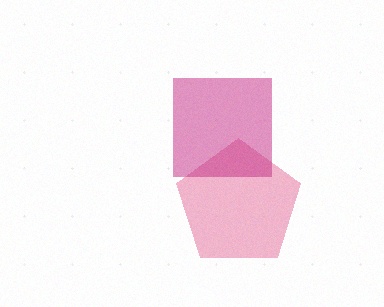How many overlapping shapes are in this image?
There are 2 overlapping shapes in the image.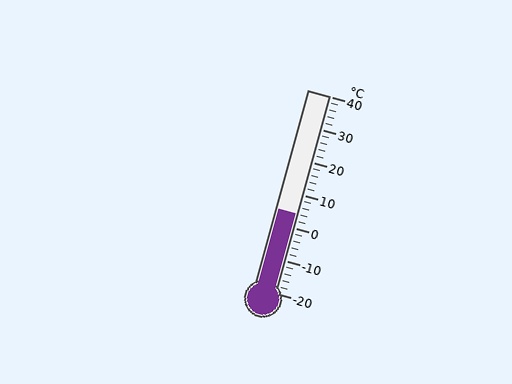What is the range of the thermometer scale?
The thermometer scale ranges from -20°C to 40°C.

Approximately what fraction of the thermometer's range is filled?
The thermometer is filled to approximately 40% of its range.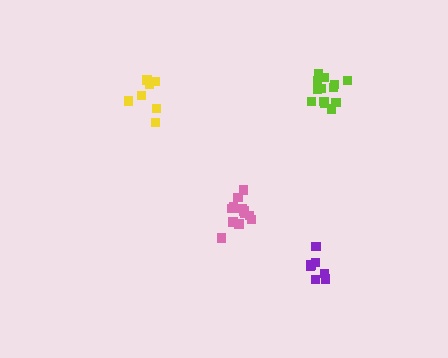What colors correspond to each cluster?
The clusters are colored: pink, purple, lime, yellow.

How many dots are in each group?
Group 1: 12 dots, Group 2: 7 dots, Group 3: 13 dots, Group 4: 7 dots (39 total).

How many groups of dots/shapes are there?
There are 4 groups.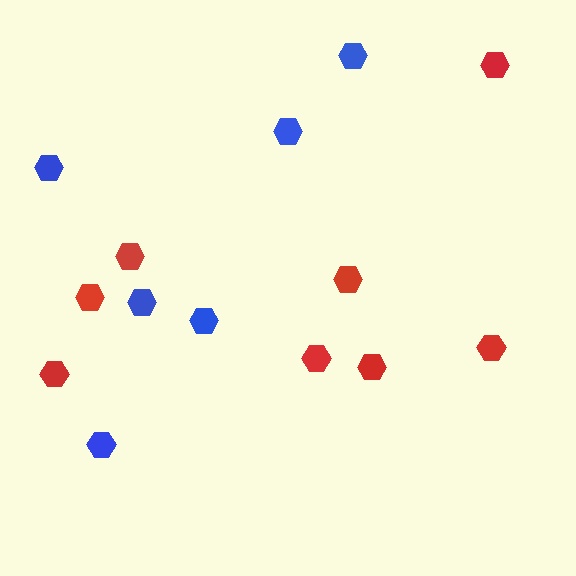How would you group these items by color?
There are 2 groups: one group of blue hexagons (6) and one group of red hexagons (8).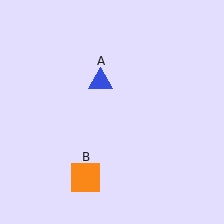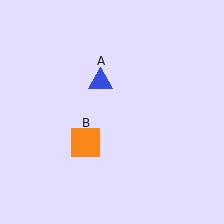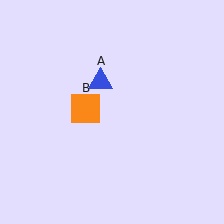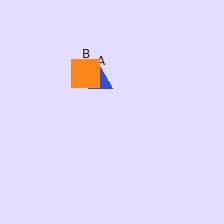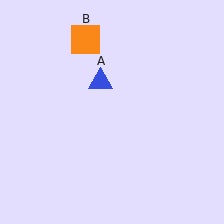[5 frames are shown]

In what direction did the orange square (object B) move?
The orange square (object B) moved up.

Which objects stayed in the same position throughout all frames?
Blue triangle (object A) remained stationary.